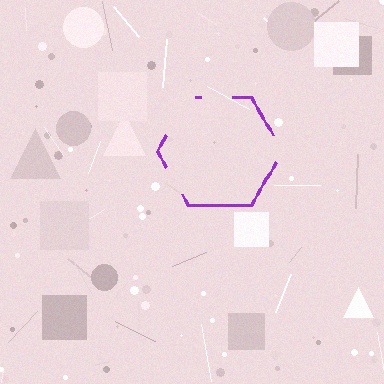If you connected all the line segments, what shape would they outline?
They would outline a hexagon.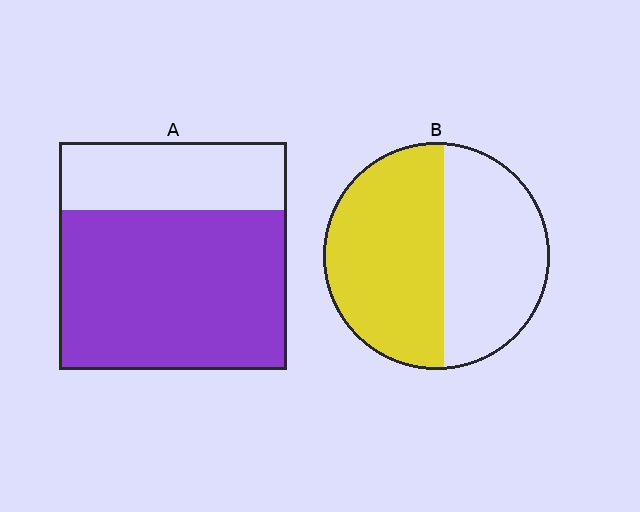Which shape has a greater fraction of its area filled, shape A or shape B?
Shape A.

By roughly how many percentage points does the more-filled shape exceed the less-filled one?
By roughly 15 percentage points (A over B).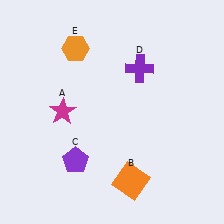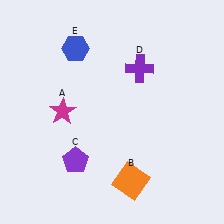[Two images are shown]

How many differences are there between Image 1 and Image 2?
There is 1 difference between the two images.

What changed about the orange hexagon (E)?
In Image 1, E is orange. In Image 2, it changed to blue.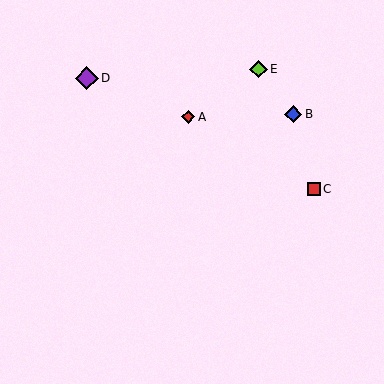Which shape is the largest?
The purple diamond (labeled D) is the largest.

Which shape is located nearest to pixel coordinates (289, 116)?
The blue diamond (labeled B) at (293, 114) is nearest to that location.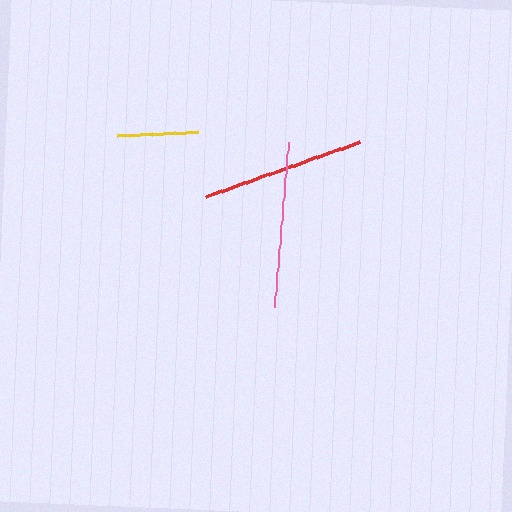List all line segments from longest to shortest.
From longest to shortest: pink, red, yellow.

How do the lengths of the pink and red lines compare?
The pink and red lines are approximately the same length.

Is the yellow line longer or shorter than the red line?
The red line is longer than the yellow line.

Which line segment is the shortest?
The yellow line is the shortest at approximately 81 pixels.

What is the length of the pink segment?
The pink segment is approximately 165 pixels long.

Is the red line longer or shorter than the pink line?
The pink line is longer than the red line.